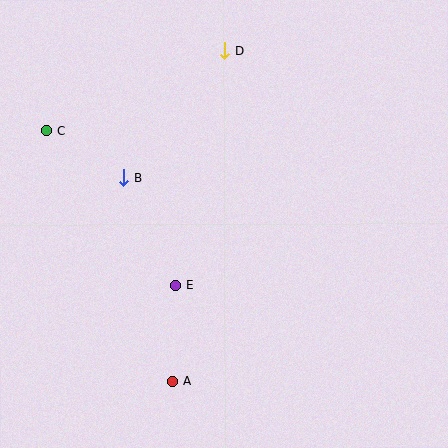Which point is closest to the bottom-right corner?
Point A is closest to the bottom-right corner.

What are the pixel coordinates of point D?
Point D is at (225, 51).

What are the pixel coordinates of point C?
Point C is at (46, 130).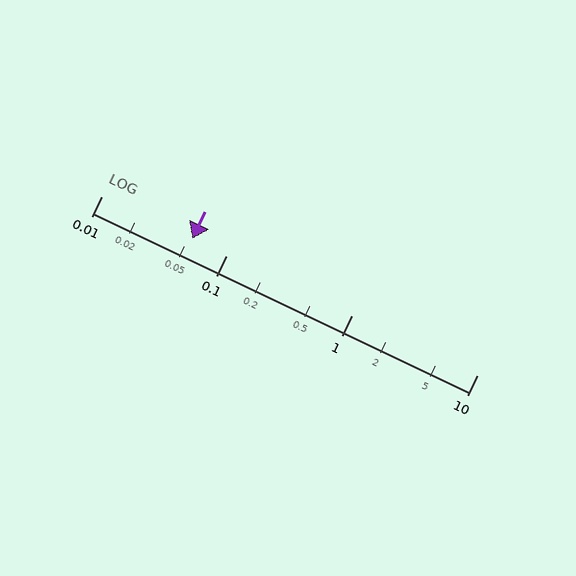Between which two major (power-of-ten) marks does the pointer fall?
The pointer is between 0.01 and 0.1.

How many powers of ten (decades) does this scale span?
The scale spans 3 decades, from 0.01 to 10.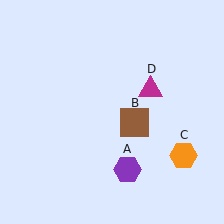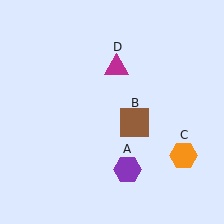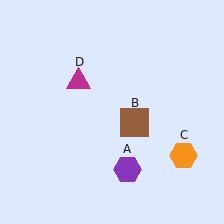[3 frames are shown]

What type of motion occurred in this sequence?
The magenta triangle (object D) rotated counterclockwise around the center of the scene.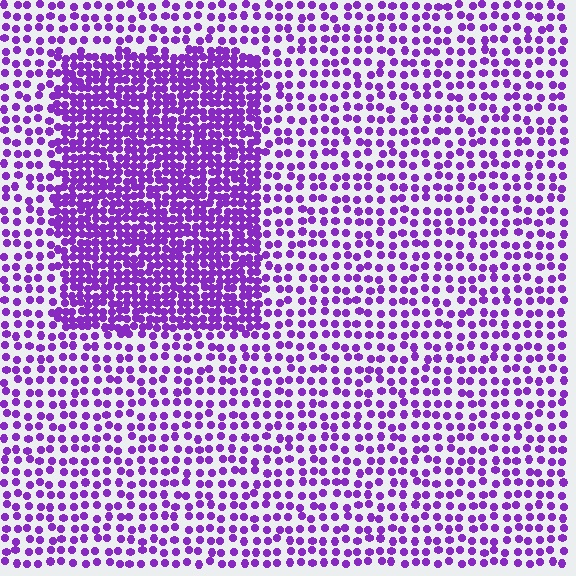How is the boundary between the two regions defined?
The boundary is defined by a change in element density (approximately 2.2x ratio). All elements are the same color, size, and shape.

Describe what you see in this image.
The image contains small purple elements arranged at two different densities. A rectangle-shaped region is visible where the elements are more densely packed than the surrounding area.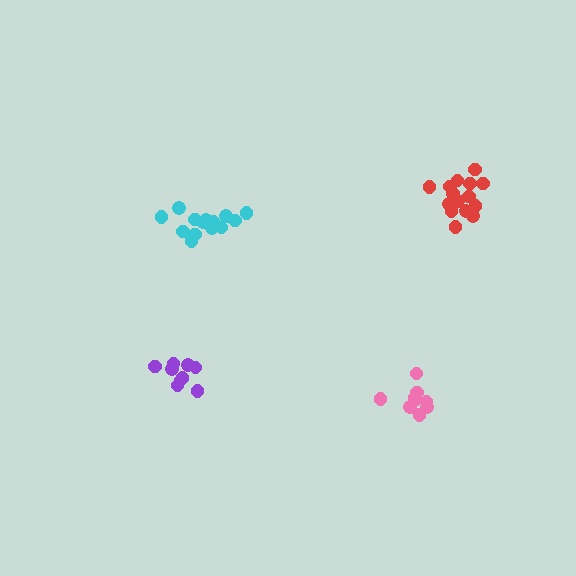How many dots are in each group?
Group 1: 15 dots, Group 2: 14 dots, Group 3: 9 dots, Group 4: 10 dots (48 total).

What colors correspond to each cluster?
The clusters are colored: red, cyan, purple, pink.